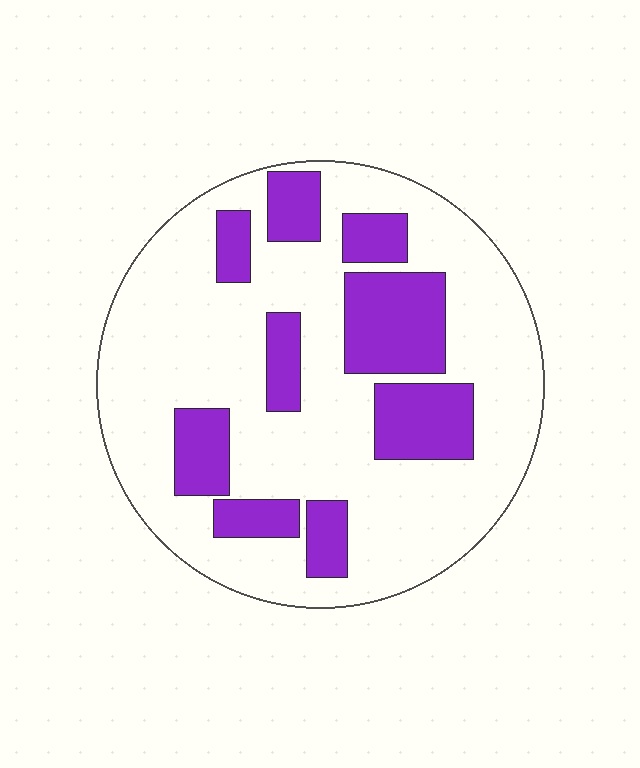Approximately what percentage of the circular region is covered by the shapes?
Approximately 25%.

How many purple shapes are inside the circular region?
9.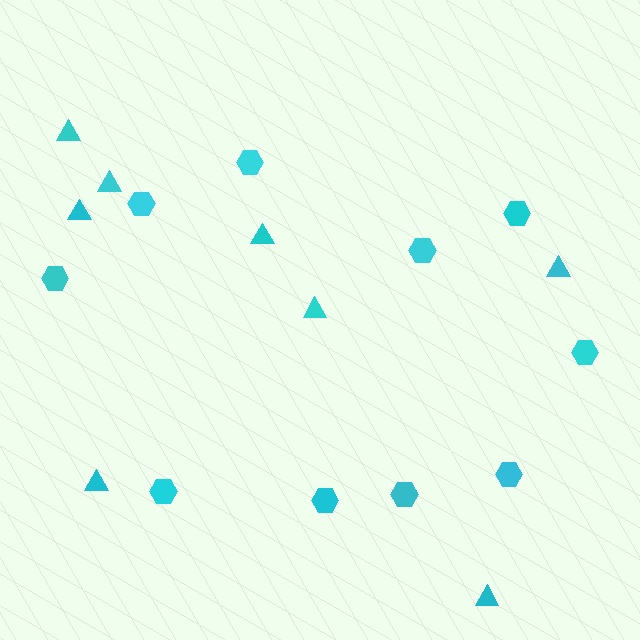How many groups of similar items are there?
There are 2 groups: one group of triangles (8) and one group of hexagons (10).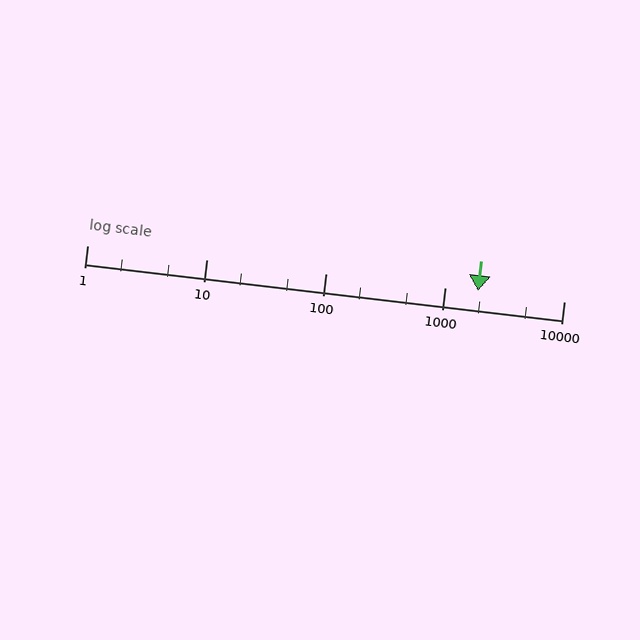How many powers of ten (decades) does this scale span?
The scale spans 4 decades, from 1 to 10000.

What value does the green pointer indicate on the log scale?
The pointer indicates approximately 1900.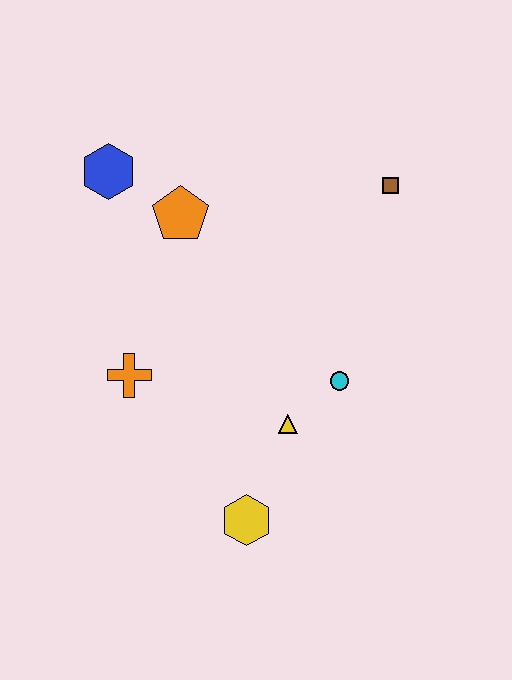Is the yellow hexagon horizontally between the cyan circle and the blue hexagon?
Yes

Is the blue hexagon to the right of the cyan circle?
No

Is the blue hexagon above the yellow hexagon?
Yes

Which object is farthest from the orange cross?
The brown square is farthest from the orange cross.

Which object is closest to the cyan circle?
The yellow triangle is closest to the cyan circle.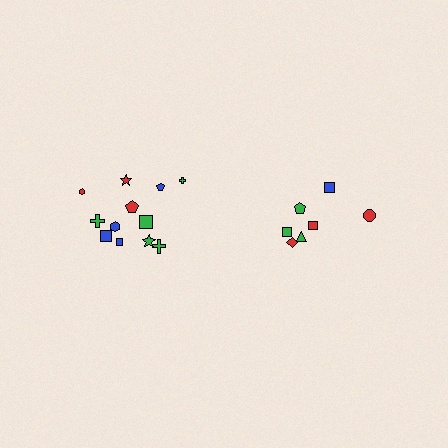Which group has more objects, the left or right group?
The left group.